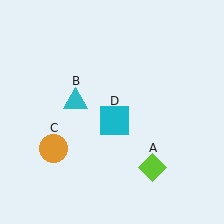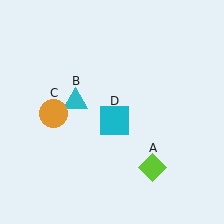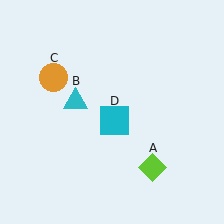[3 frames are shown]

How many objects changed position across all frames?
1 object changed position: orange circle (object C).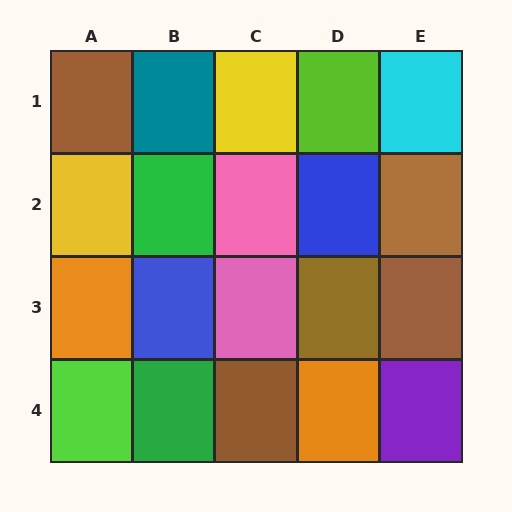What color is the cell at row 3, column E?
Brown.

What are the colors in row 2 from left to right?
Yellow, green, pink, blue, brown.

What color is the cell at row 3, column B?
Blue.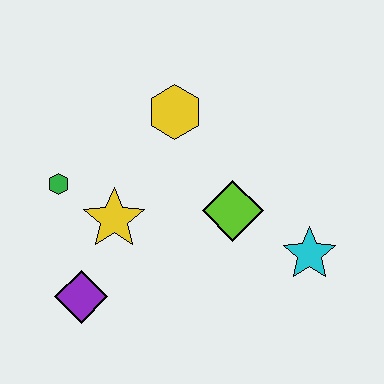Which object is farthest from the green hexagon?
The cyan star is farthest from the green hexagon.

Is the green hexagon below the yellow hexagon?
Yes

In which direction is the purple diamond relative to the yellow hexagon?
The purple diamond is below the yellow hexagon.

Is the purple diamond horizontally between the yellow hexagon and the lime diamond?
No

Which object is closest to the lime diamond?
The cyan star is closest to the lime diamond.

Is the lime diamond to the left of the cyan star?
Yes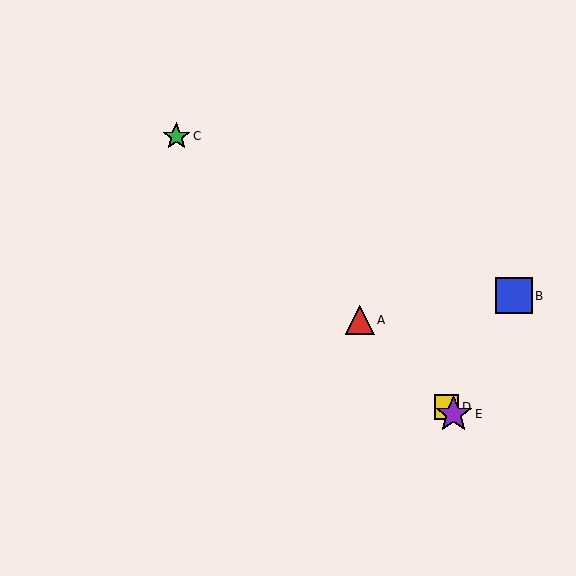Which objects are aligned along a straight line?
Objects A, C, D, E are aligned along a straight line.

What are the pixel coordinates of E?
Object E is at (454, 414).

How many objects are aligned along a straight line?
4 objects (A, C, D, E) are aligned along a straight line.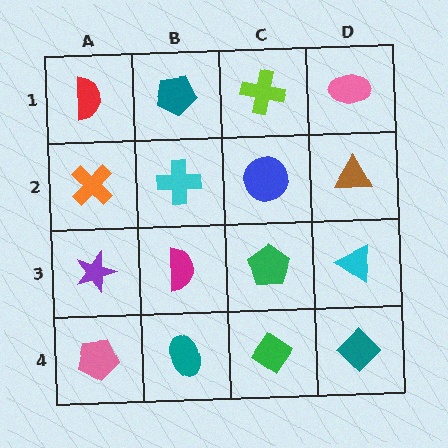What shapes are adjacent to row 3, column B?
A cyan cross (row 2, column B), a teal ellipse (row 4, column B), a purple star (row 3, column A), a green pentagon (row 3, column C).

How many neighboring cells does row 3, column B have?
4.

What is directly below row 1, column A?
An orange cross.